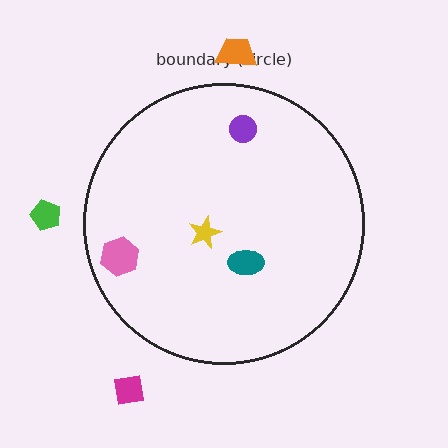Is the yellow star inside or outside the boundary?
Inside.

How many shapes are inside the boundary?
4 inside, 3 outside.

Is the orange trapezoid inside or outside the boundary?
Outside.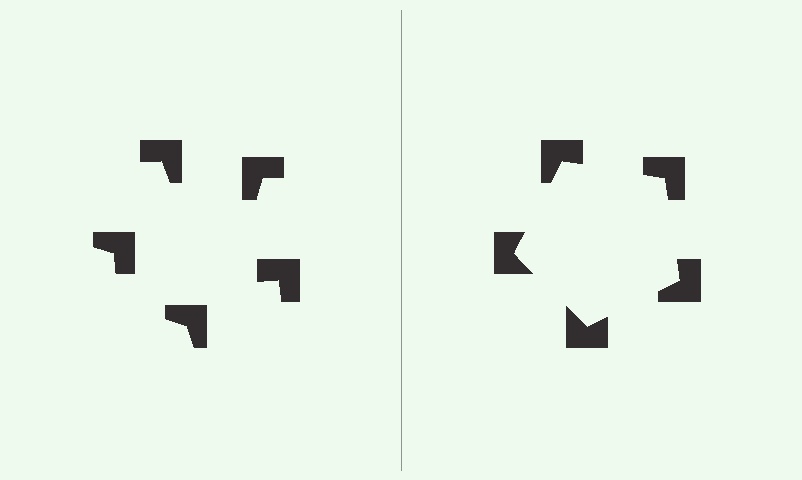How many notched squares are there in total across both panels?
10 — 5 on each side.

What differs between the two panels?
The notched squares are positioned identically on both sides; only the wedge orientations differ. On the right they align to a pentagon; on the left they are misaligned.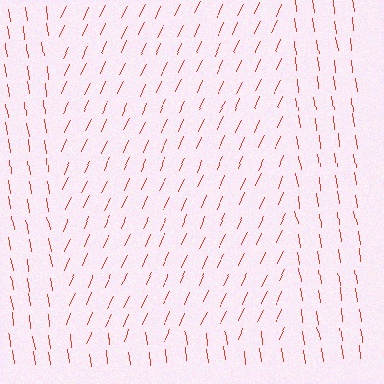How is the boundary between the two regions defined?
The boundary is defined purely by a change in line orientation (approximately 34 degrees difference). All lines are the same color and thickness.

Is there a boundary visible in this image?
Yes, there is a texture boundary formed by a change in line orientation.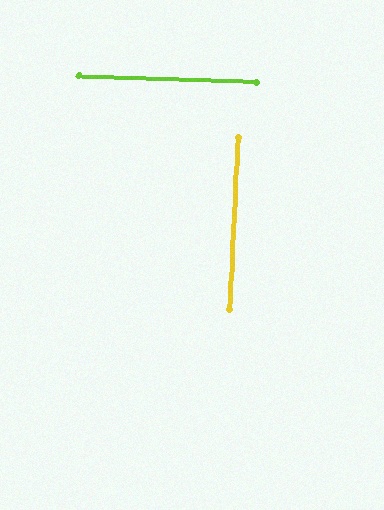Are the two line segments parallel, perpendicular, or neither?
Perpendicular — they meet at approximately 89°.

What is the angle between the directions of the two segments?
Approximately 89 degrees.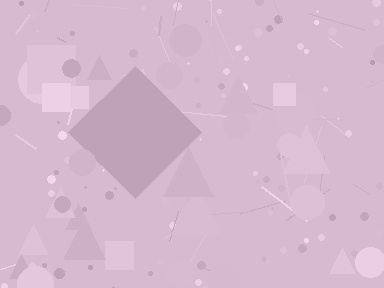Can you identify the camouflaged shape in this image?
The camouflaged shape is a diamond.